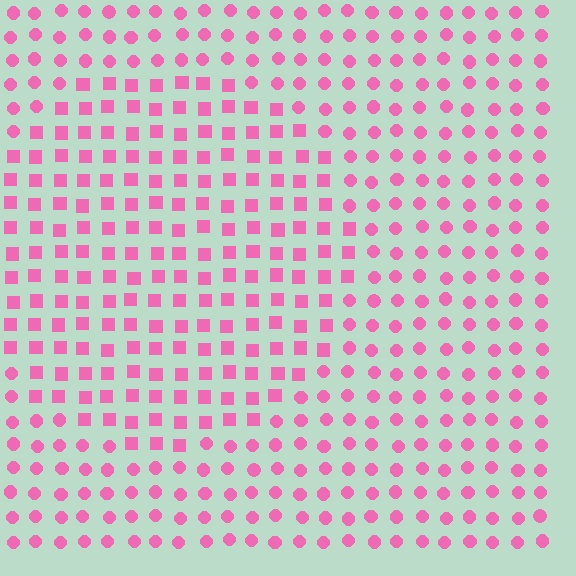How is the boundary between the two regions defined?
The boundary is defined by a change in element shape: squares inside vs. circles outside. All elements share the same color and spacing.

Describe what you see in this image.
The image is filled with small pink elements arranged in a uniform grid. A circle-shaped region contains squares, while the surrounding area contains circles. The boundary is defined purely by the change in element shape.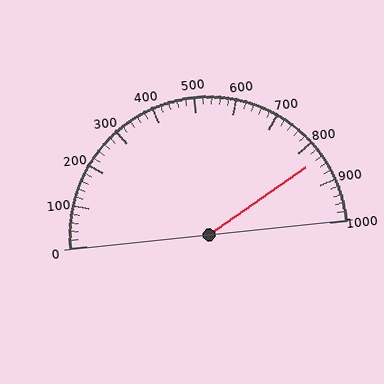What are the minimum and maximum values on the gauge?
The gauge ranges from 0 to 1000.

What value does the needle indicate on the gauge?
The needle indicates approximately 840.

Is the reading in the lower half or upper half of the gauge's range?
The reading is in the upper half of the range (0 to 1000).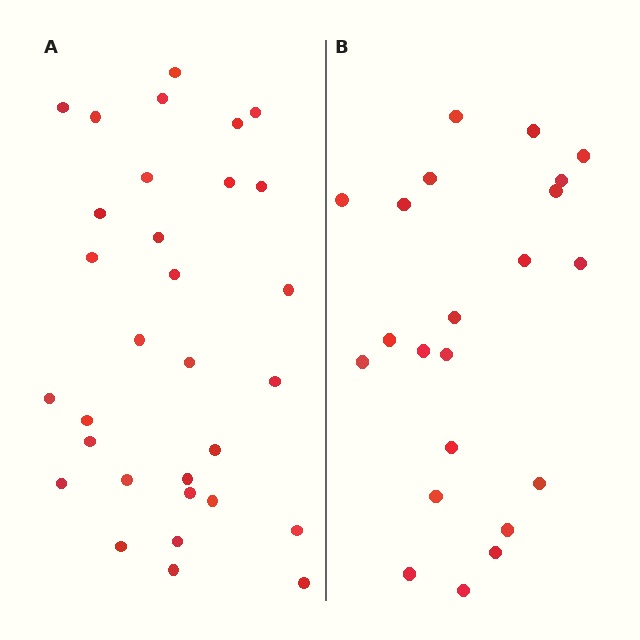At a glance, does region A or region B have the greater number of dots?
Region A (the left region) has more dots.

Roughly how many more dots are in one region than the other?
Region A has roughly 8 or so more dots than region B.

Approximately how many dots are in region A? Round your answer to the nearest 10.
About 30 dots. (The exact count is 31, which rounds to 30.)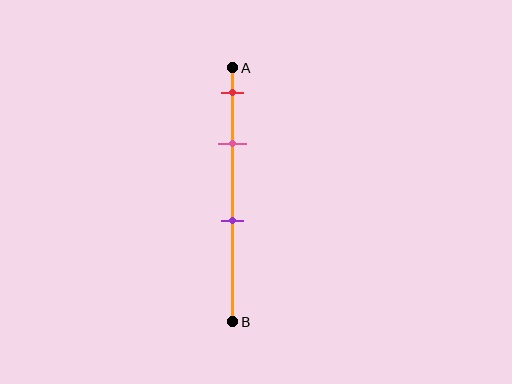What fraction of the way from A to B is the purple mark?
The purple mark is approximately 60% (0.6) of the way from A to B.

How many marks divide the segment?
There are 3 marks dividing the segment.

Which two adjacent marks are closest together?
The red and pink marks are the closest adjacent pair.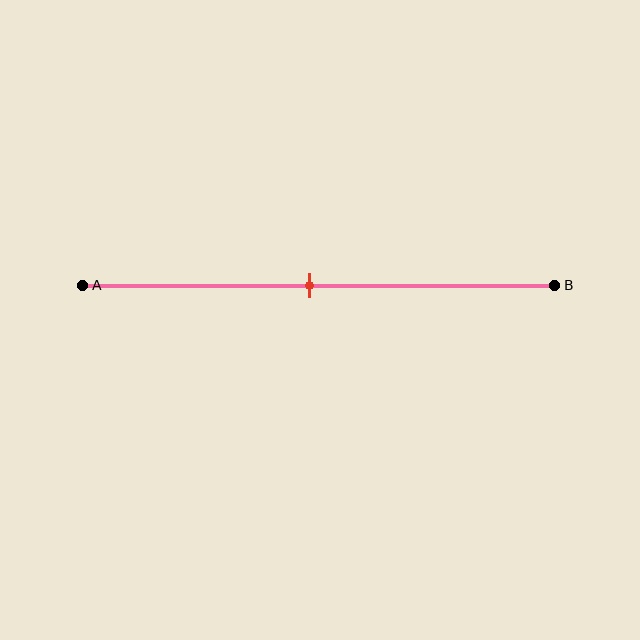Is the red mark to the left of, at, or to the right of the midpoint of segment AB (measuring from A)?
The red mark is approximately at the midpoint of segment AB.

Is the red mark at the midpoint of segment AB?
Yes, the mark is approximately at the midpoint.